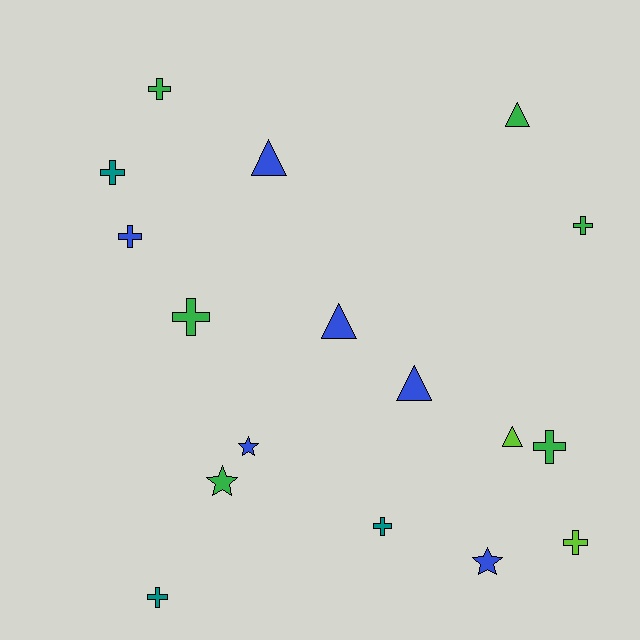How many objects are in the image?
There are 17 objects.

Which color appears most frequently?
Green, with 6 objects.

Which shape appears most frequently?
Cross, with 9 objects.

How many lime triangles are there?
There is 1 lime triangle.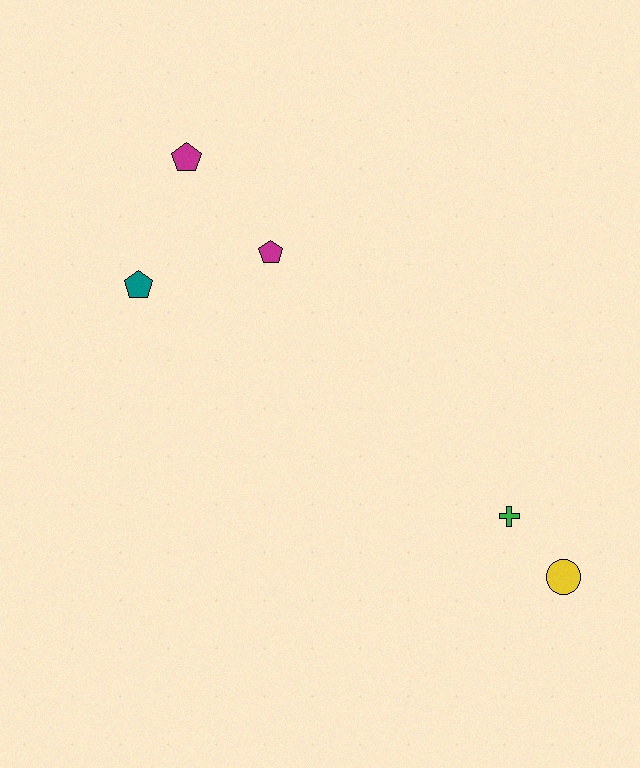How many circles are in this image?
There is 1 circle.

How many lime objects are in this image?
There are no lime objects.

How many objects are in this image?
There are 5 objects.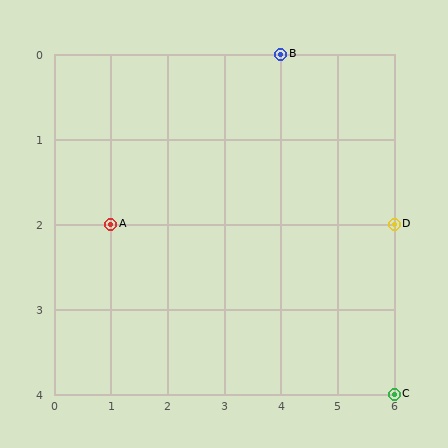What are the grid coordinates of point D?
Point D is at grid coordinates (6, 2).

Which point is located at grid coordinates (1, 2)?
Point A is at (1, 2).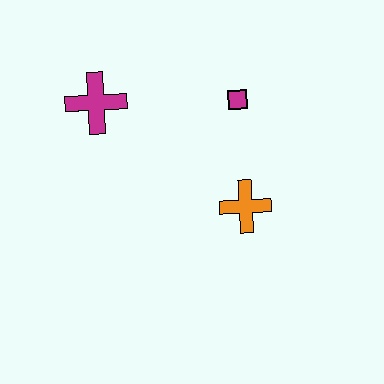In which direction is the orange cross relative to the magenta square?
The orange cross is below the magenta square.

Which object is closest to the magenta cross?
The magenta square is closest to the magenta cross.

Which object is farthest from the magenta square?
The magenta cross is farthest from the magenta square.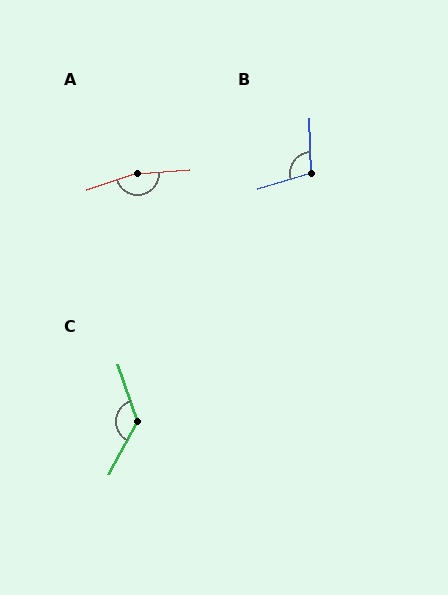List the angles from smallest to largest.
B (105°), C (133°), A (166°).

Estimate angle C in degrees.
Approximately 133 degrees.